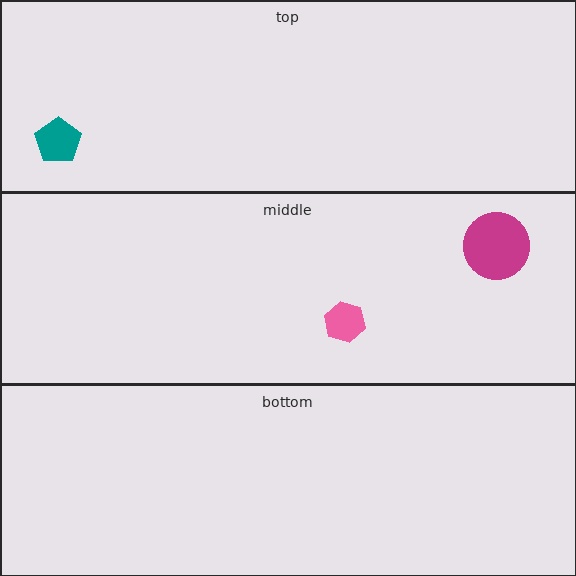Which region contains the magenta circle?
The middle region.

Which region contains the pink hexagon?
The middle region.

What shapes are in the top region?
The teal pentagon.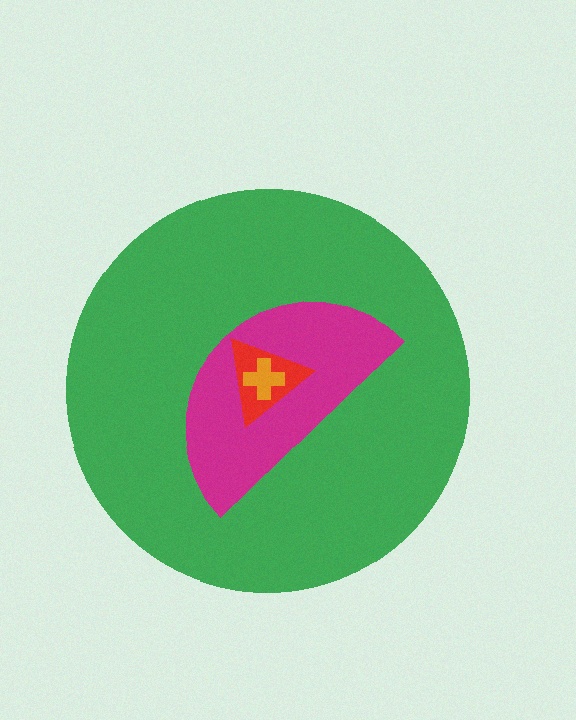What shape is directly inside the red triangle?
The orange cross.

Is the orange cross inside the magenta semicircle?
Yes.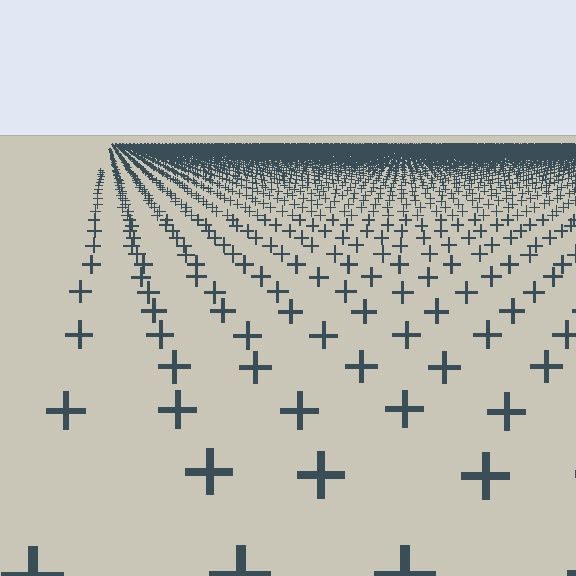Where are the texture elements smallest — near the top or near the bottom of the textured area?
Near the top.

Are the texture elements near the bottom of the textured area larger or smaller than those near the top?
Larger. Near the bottom, elements are closer to the viewer and appear at a bigger on-screen size.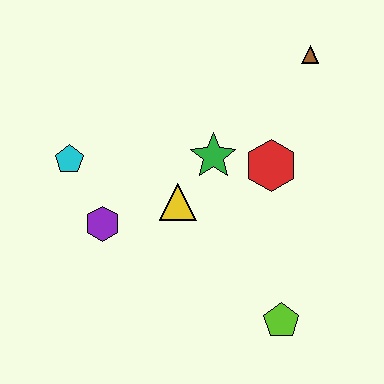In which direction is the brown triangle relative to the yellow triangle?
The brown triangle is above the yellow triangle.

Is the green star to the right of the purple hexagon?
Yes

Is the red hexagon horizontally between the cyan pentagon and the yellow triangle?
No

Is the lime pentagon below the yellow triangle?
Yes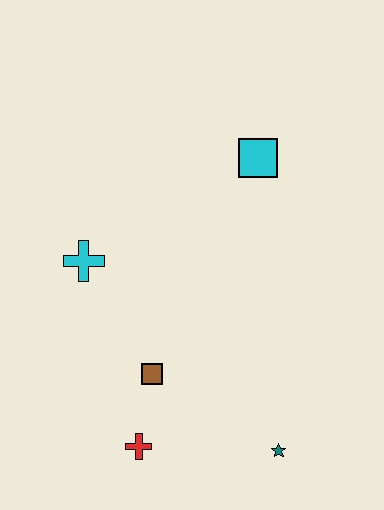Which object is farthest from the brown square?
The cyan square is farthest from the brown square.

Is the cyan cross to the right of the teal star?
No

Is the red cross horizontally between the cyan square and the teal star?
No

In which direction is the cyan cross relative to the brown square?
The cyan cross is above the brown square.